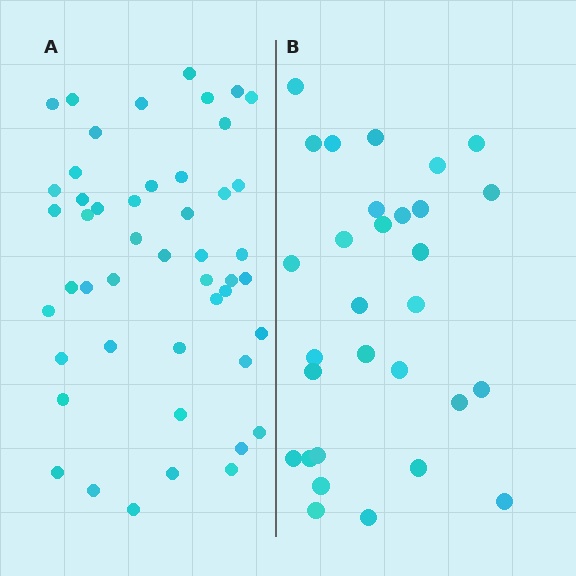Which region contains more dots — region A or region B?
Region A (the left region) has more dots.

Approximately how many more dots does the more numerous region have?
Region A has approximately 20 more dots than region B.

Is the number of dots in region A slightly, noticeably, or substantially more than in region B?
Region A has substantially more. The ratio is roughly 1.6 to 1.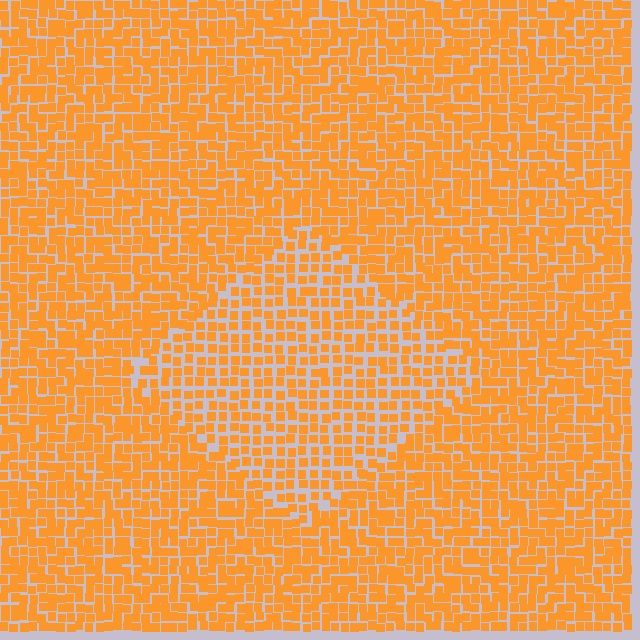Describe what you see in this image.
The image contains small orange elements arranged at two different densities. A diamond-shaped region is visible where the elements are less densely packed than the surrounding area.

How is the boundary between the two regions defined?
The boundary is defined by a change in element density (approximately 1.5x ratio). All elements are the same color, size, and shape.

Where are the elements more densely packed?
The elements are more densely packed outside the diamond boundary.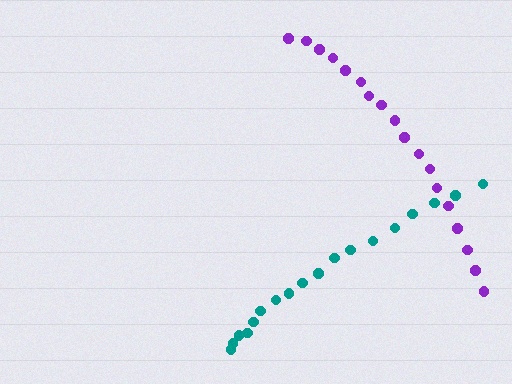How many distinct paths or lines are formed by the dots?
There are 2 distinct paths.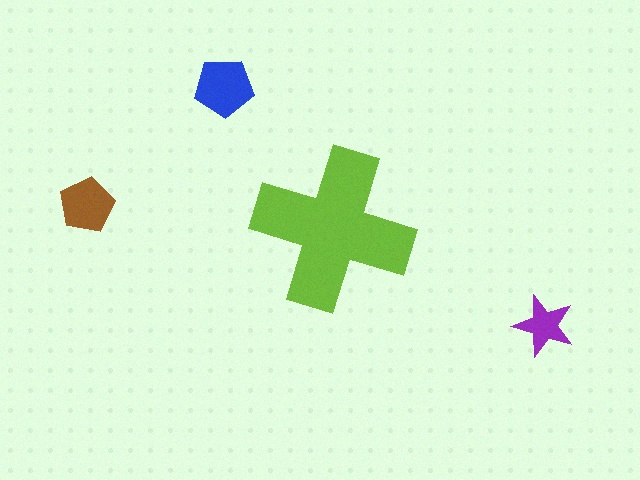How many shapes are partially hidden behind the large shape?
0 shapes are partially hidden.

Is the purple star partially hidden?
No, the purple star is fully visible.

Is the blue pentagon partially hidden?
No, the blue pentagon is fully visible.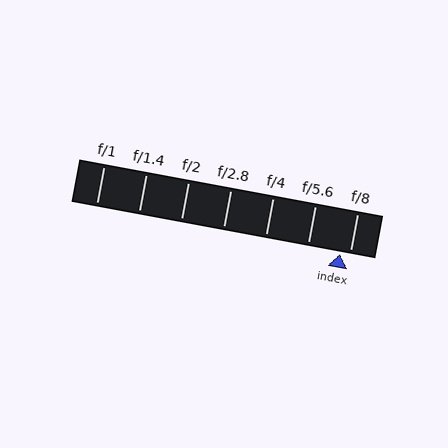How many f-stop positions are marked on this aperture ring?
There are 7 f-stop positions marked.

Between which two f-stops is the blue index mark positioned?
The index mark is between f/5.6 and f/8.